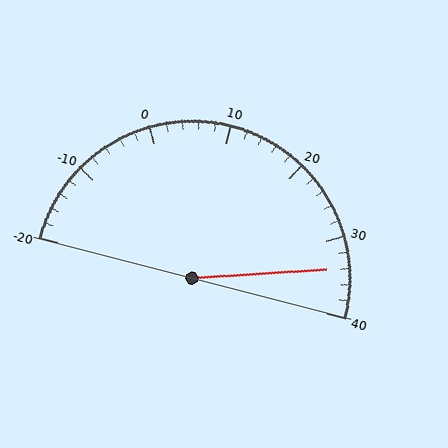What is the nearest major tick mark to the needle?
The nearest major tick mark is 30.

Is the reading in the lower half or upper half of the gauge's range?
The reading is in the upper half of the range (-20 to 40).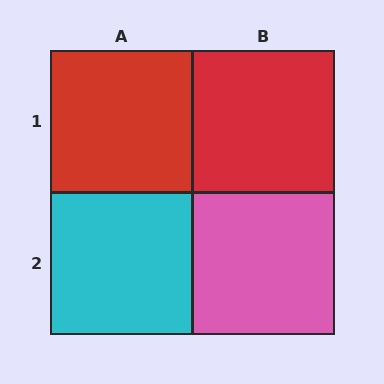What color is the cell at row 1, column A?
Red.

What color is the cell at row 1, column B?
Red.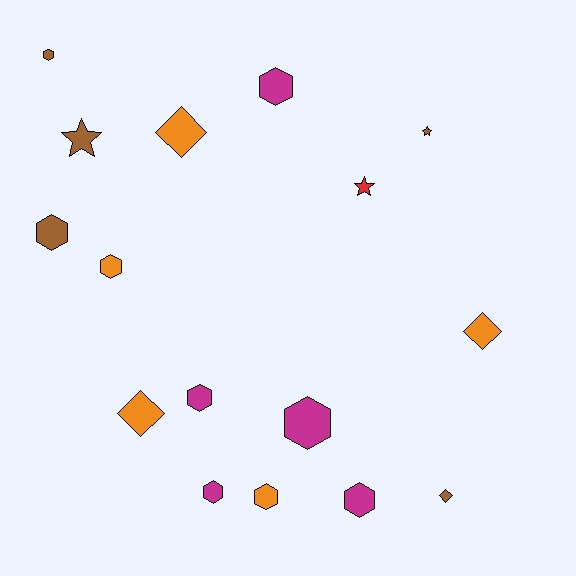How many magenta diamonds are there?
There are no magenta diamonds.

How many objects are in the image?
There are 16 objects.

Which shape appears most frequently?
Hexagon, with 9 objects.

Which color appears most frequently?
Brown, with 5 objects.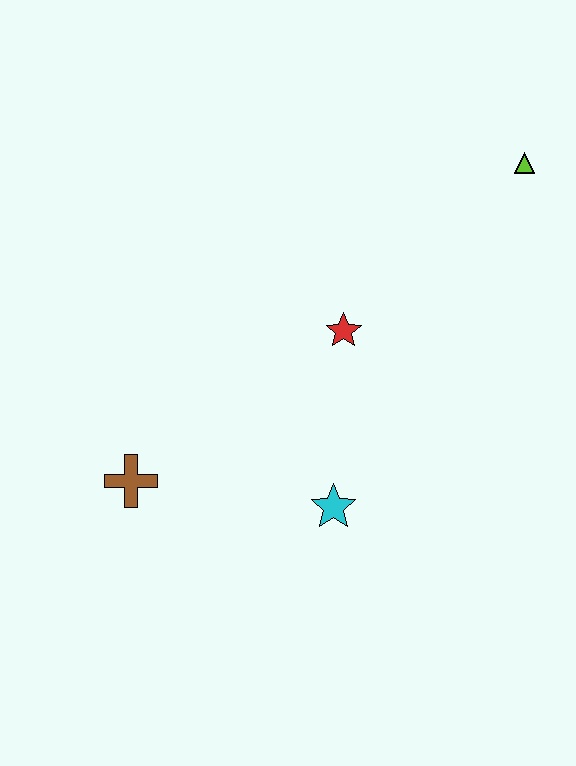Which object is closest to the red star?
The cyan star is closest to the red star.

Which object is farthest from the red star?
The brown cross is farthest from the red star.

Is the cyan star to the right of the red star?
No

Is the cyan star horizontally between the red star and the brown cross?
Yes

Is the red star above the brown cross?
Yes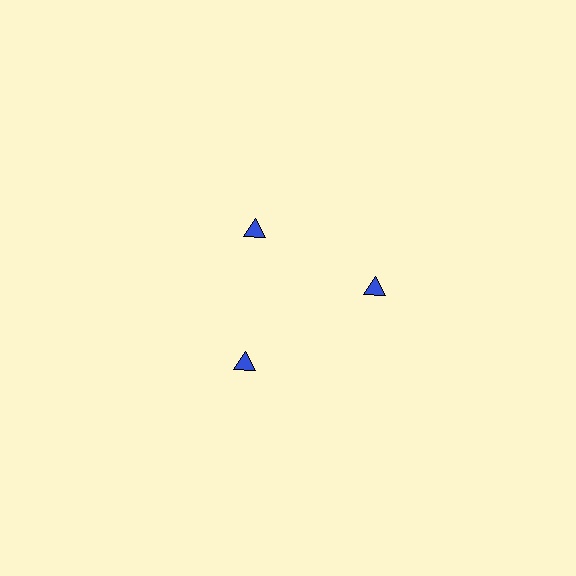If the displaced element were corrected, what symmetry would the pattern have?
It would have 3-fold rotational symmetry — the pattern would map onto itself every 120 degrees.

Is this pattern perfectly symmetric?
No. The 3 blue triangles are arranged in a ring, but one element near the 11 o'clock position is pulled inward toward the center, breaking the 3-fold rotational symmetry.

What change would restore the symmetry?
The symmetry would be restored by moving it outward, back onto the ring so that all 3 triangles sit at equal angles and equal distance from the center.